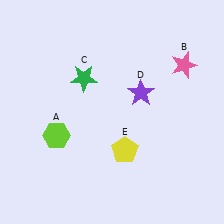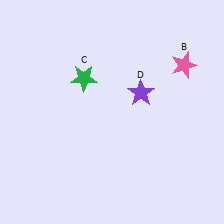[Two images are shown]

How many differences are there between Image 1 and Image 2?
There are 2 differences between the two images.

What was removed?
The lime hexagon (A), the yellow pentagon (E) were removed in Image 2.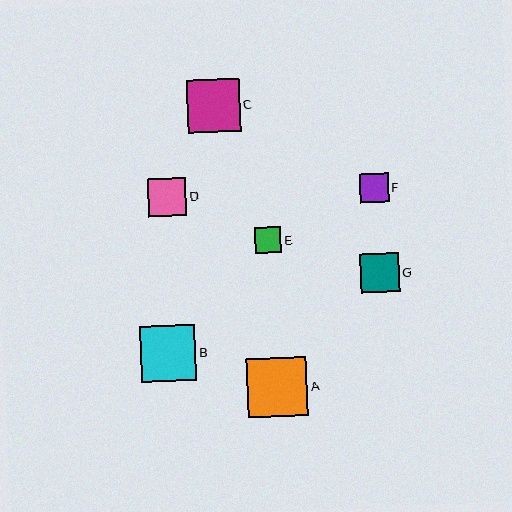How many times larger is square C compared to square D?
Square C is approximately 1.4 times the size of square D.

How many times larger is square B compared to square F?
Square B is approximately 1.9 times the size of square F.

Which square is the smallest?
Square E is the smallest with a size of approximately 26 pixels.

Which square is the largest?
Square A is the largest with a size of approximately 60 pixels.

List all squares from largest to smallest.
From largest to smallest: A, B, C, G, D, F, E.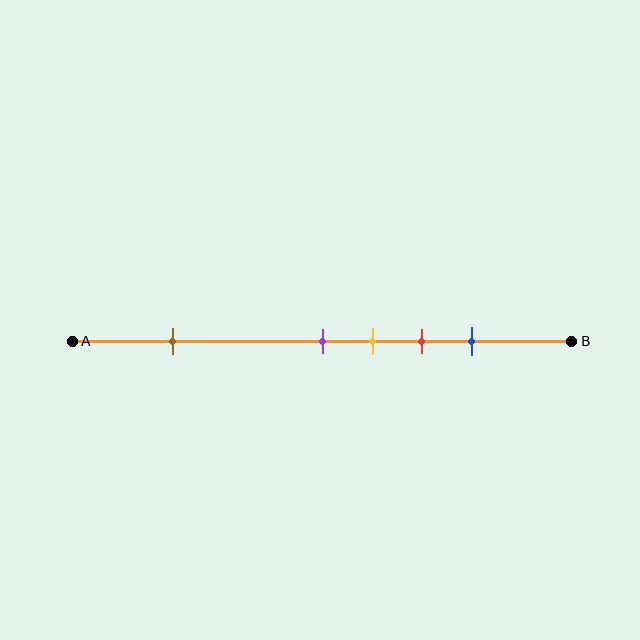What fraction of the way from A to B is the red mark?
The red mark is approximately 70% (0.7) of the way from A to B.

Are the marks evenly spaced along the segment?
No, the marks are not evenly spaced.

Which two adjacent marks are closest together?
The purple and yellow marks are the closest adjacent pair.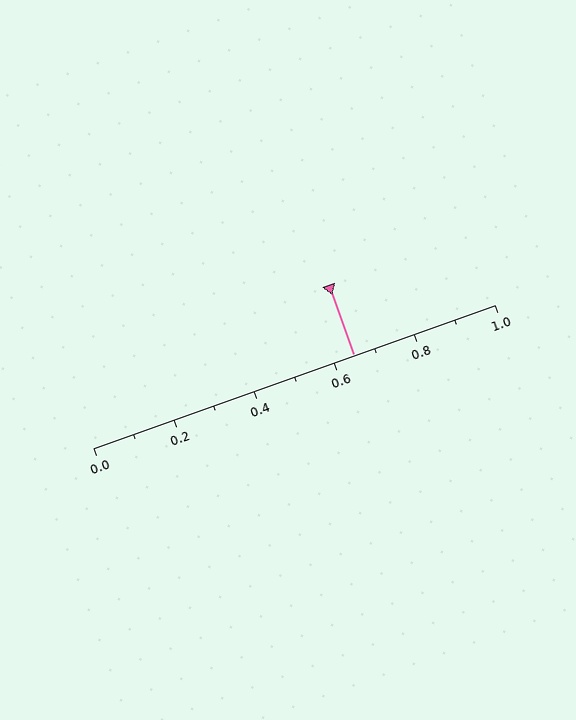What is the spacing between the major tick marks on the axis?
The major ticks are spaced 0.2 apart.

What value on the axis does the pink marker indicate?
The marker indicates approximately 0.65.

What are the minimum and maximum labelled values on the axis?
The axis runs from 0.0 to 1.0.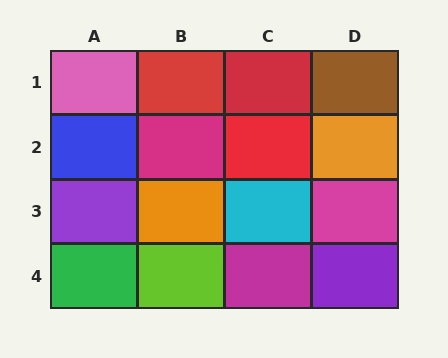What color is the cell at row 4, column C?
Magenta.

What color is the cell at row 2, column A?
Blue.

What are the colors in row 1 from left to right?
Pink, red, red, brown.